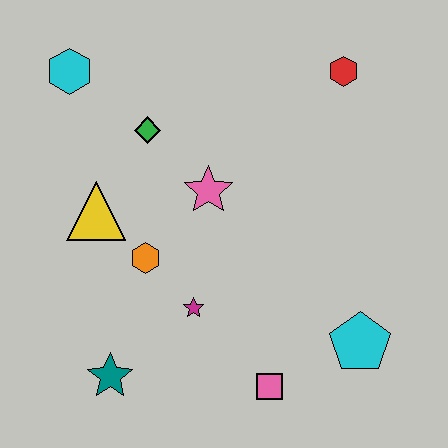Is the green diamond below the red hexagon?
Yes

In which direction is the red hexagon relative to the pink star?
The red hexagon is to the right of the pink star.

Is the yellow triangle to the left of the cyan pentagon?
Yes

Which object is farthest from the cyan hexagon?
The cyan pentagon is farthest from the cyan hexagon.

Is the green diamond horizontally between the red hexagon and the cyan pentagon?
No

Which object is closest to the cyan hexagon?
The green diamond is closest to the cyan hexagon.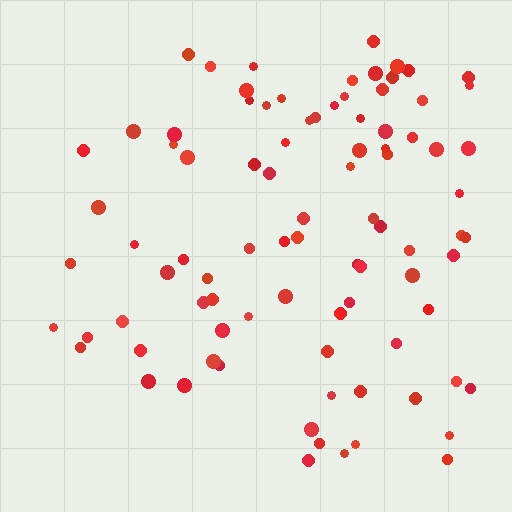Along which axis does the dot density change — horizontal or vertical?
Horizontal.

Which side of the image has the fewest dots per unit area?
The left.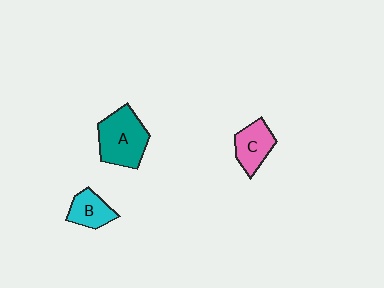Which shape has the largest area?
Shape A (teal).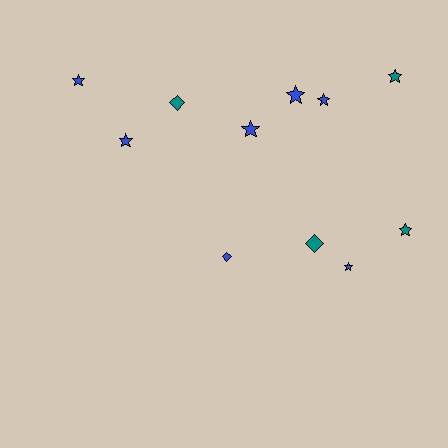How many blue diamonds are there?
There is 1 blue diamond.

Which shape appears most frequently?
Star, with 8 objects.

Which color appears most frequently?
Blue, with 7 objects.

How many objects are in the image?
There are 11 objects.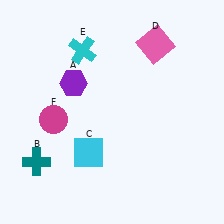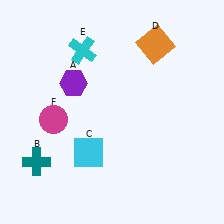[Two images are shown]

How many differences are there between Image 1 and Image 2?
There is 1 difference between the two images.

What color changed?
The square (D) changed from pink in Image 1 to orange in Image 2.